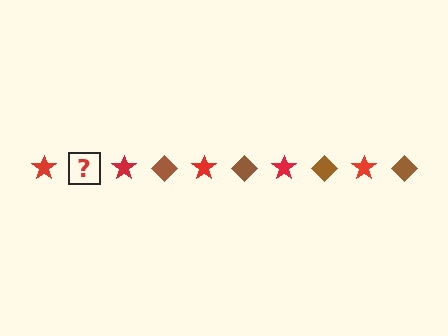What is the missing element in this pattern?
The missing element is a brown diamond.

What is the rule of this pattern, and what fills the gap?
The rule is that the pattern alternates between red star and brown diamond. The gap should be filled with a brown diamond.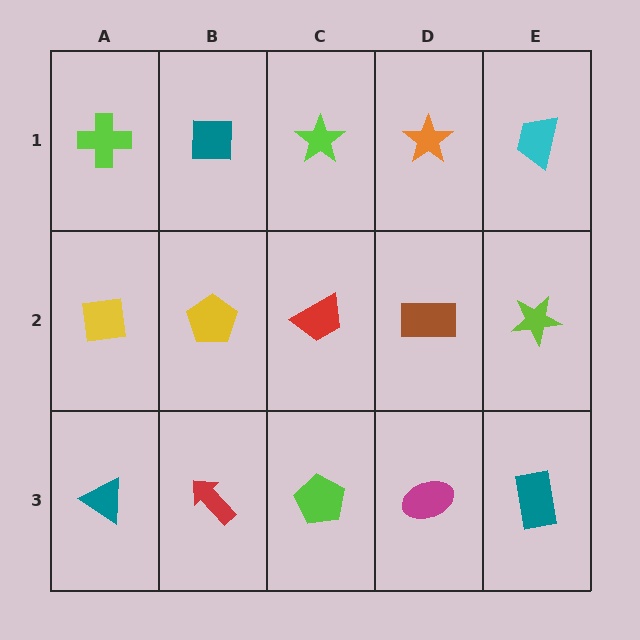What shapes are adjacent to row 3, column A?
A yellow square (row 2, column A), a red arrow (row 3, column B).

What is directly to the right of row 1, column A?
A teal square.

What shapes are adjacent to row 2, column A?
A lime cross (row 1, column A), a teal triangle (row 3, column A), a yellow pentagon (row 2, column B).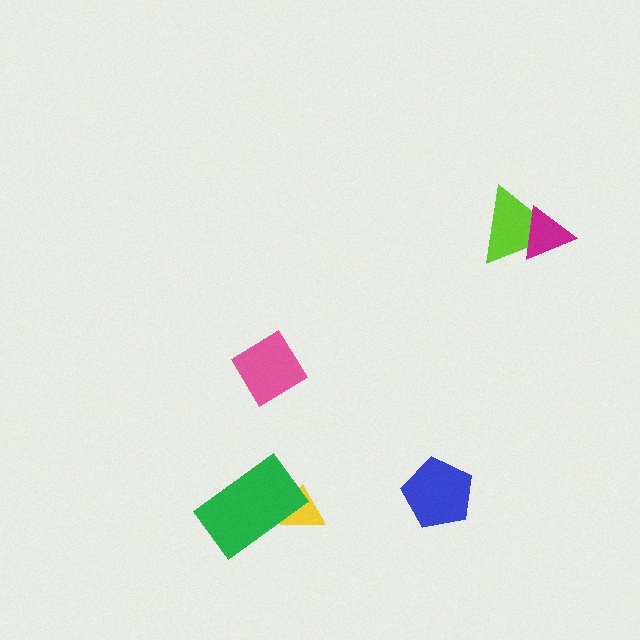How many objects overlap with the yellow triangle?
1 object overlaps with the yellow triangle.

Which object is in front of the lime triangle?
The magenta triangle is in front of the lime triangle.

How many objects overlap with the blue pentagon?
0 objects overlap with the blue pentagon.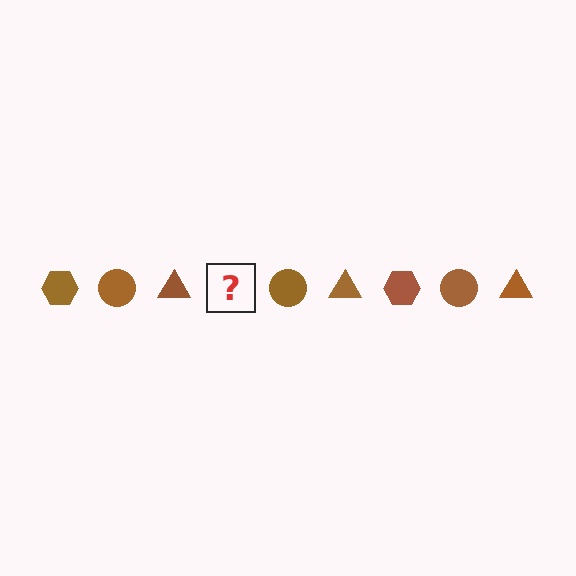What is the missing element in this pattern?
The missing element is a brown hexagon.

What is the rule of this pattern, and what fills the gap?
The rule is that the pattern cycles through hexagon, circle, triangle shapes in brown. The gap should be filled with a brown hexagon.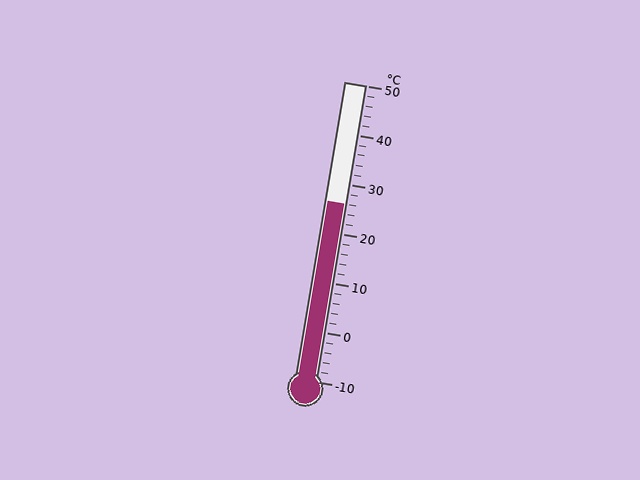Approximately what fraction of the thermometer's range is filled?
The thermometer is filled to approximately 60% of its range.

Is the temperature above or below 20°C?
The temperature is above 20°C.